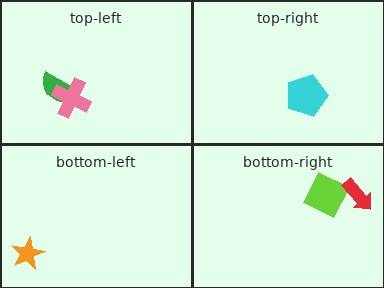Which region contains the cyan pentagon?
The top-right region.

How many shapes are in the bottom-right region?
2.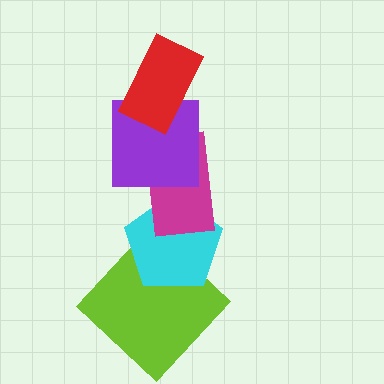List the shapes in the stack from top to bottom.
From top to bottom: the red rectangle, the purple square, the magenta rectangle, the cyan pentagon, the lime diamond.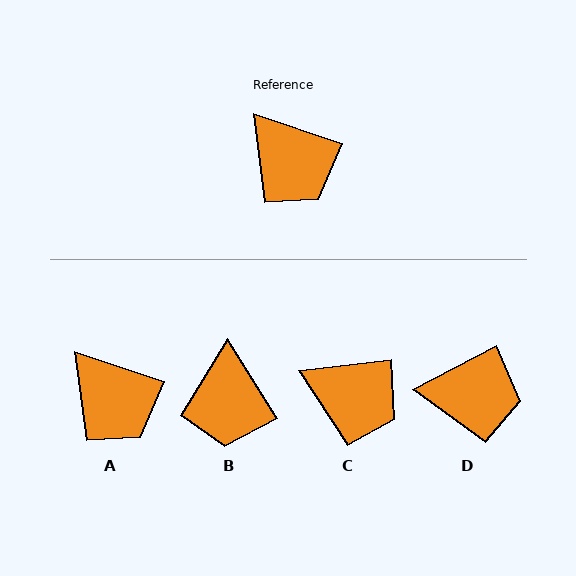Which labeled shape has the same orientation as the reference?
A.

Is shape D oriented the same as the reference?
No, it is off by about 46 degrees.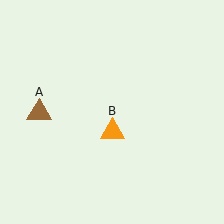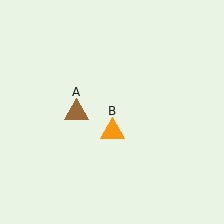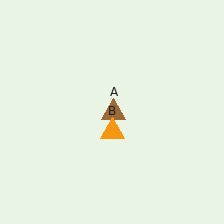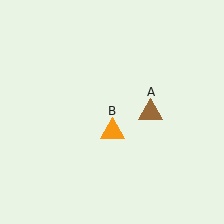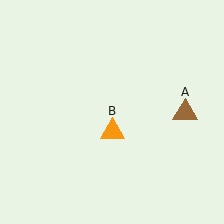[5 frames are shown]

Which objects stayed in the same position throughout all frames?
Orange triangle (object B) remained stationary.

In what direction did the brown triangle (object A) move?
The brown triangle (object A) moved right.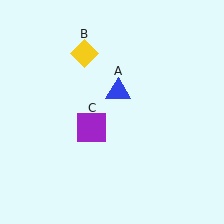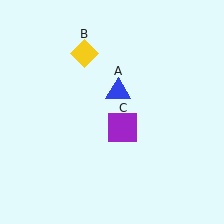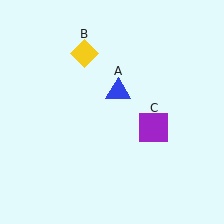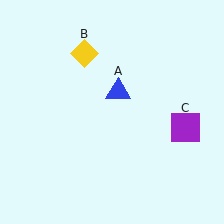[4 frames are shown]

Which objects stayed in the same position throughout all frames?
Blue triangle (object A) and yellow diamond (object B) remained stationary.